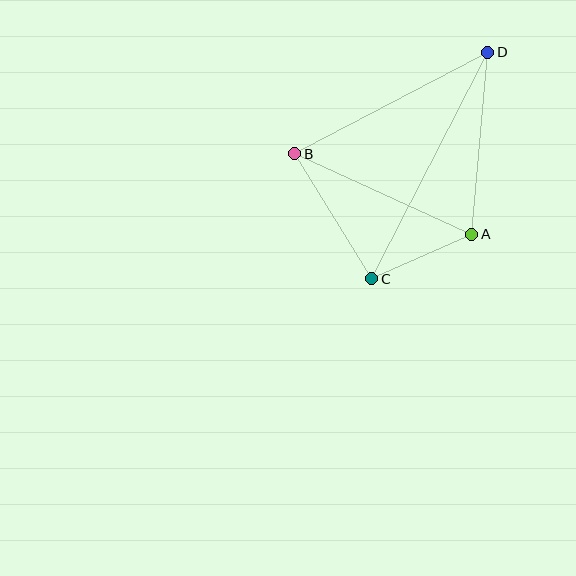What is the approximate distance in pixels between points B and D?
The distance between B and D is approximately 218 pixels.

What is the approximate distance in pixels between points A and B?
The distance between A and B is approximately 194 pixels.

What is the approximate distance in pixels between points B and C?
The distance between B and C is approximately 147 pixels.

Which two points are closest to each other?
Points A and C are closest to each other.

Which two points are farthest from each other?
Points C and D are farthest from each other.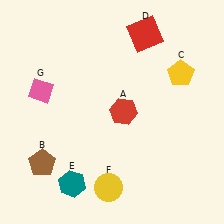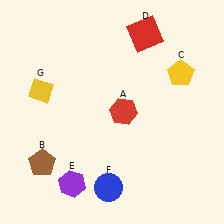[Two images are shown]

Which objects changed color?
E changed from teal to purple. F changed from yellow to blue. G changed from pink to yellow.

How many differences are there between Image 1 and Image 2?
There are 3 differences between the two images.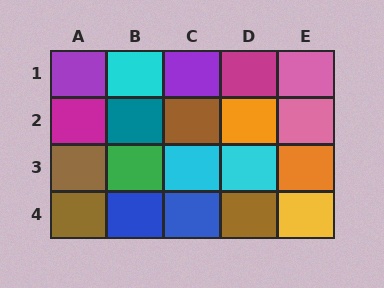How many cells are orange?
2 cells are orange.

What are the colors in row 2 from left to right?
Magenta, teal, brown, orange, pink.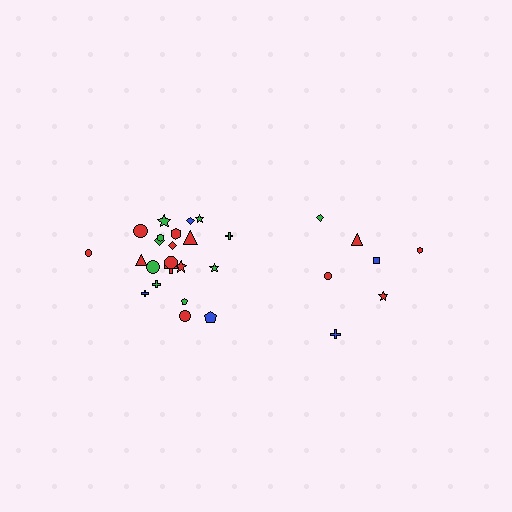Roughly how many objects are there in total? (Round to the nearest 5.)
Roughly 30 objects in total.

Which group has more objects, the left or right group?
The left group.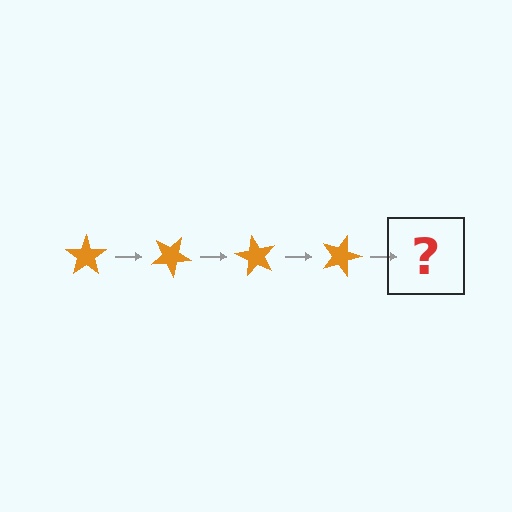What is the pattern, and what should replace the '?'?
The pattern is that the star rotates 30 degrees each step. The '?' should be an orange star rotated 120 degrees.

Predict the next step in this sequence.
The next step is an orange star rotated 120 degrees.